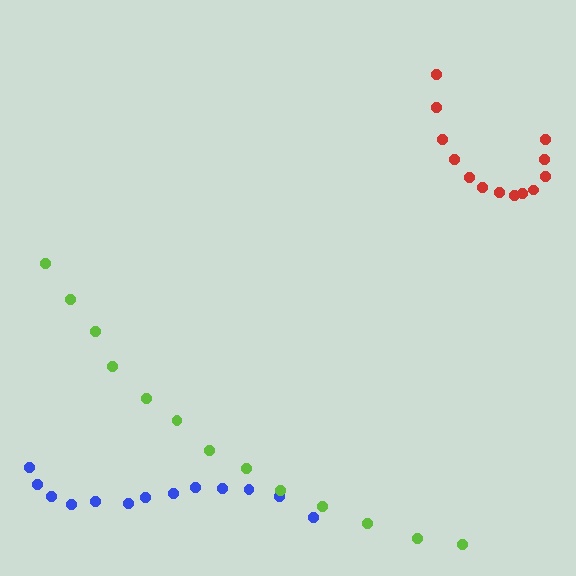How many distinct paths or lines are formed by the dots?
There are 3 distinct paths.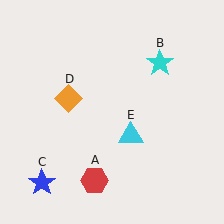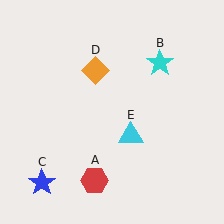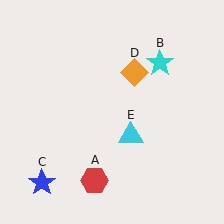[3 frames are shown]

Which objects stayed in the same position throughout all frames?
Red hexagon (object A) and cyan star (object B) and blue star (object C) and cyan triangle (object E) remained stationary.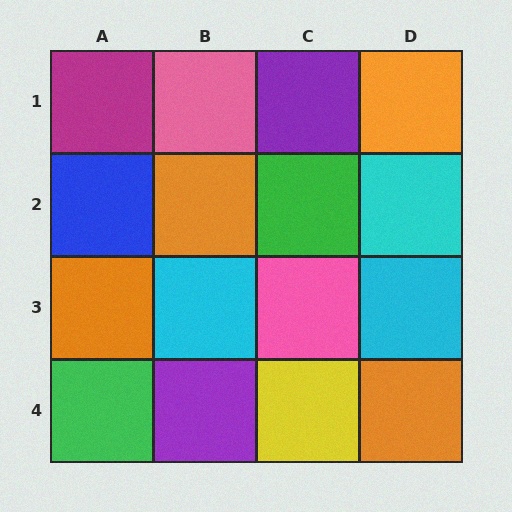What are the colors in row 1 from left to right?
Magenta, pink, purple, orange.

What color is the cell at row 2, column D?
Cyan.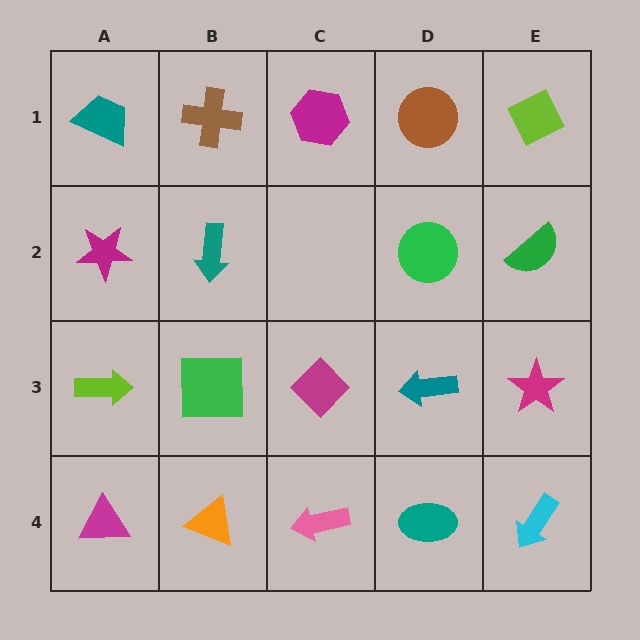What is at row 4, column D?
A teal ellipse.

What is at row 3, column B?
A green square.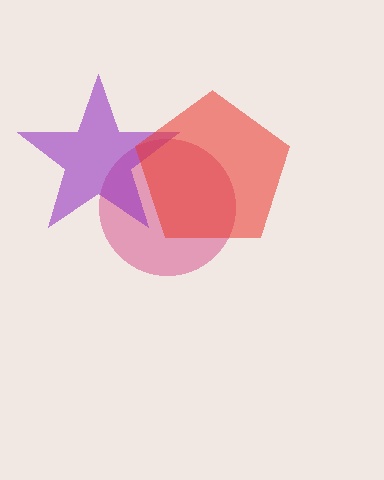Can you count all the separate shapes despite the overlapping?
Yes, there are 3 separate shapes.